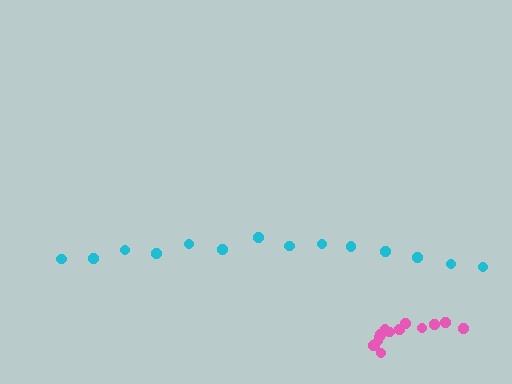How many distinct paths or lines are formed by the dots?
There are 2 distinct paths.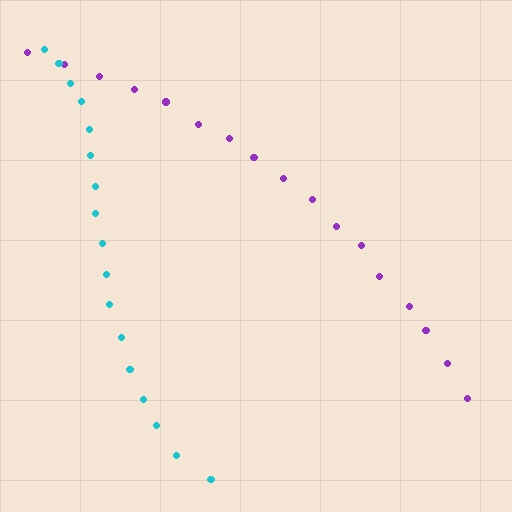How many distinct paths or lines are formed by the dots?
There are 2 distinct paths.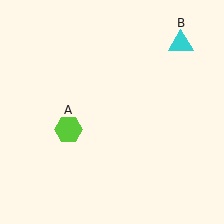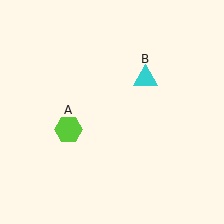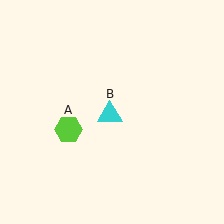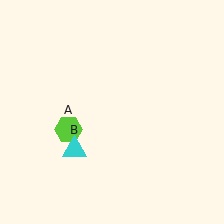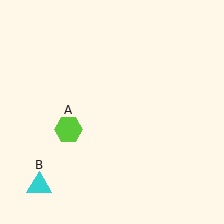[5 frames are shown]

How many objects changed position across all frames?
1 object changed position: cyan triangle (object B).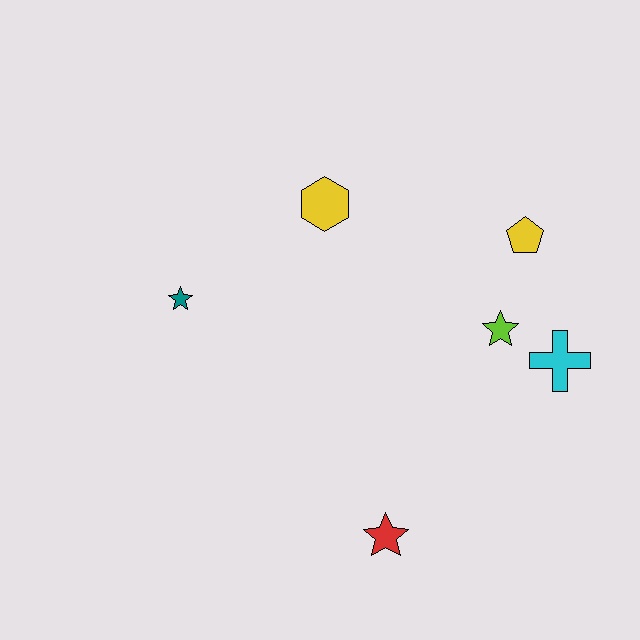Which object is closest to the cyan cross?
The lime star is closest to the cyan cross.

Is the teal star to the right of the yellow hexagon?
No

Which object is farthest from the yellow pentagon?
The teal star is farthest from the yellow pentagon.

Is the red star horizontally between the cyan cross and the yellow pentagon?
No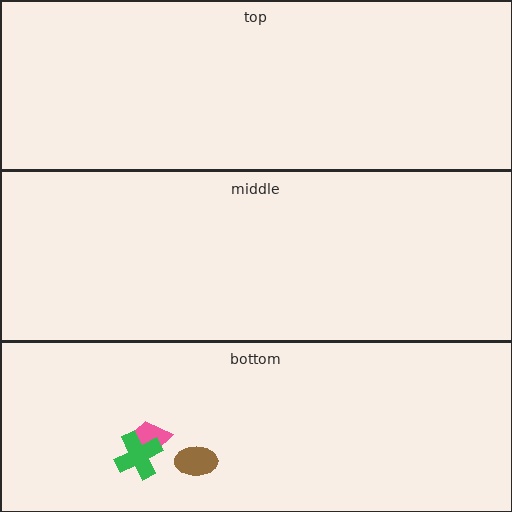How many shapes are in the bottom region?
3.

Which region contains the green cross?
The bottom region.